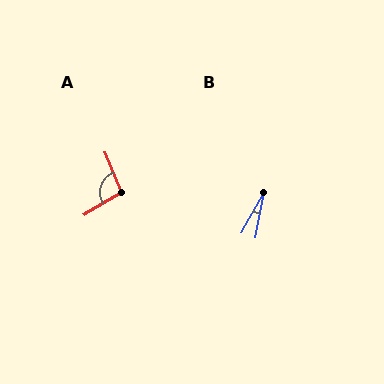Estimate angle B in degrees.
Approximately 18 degrees.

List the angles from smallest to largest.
B (18°), A (99°).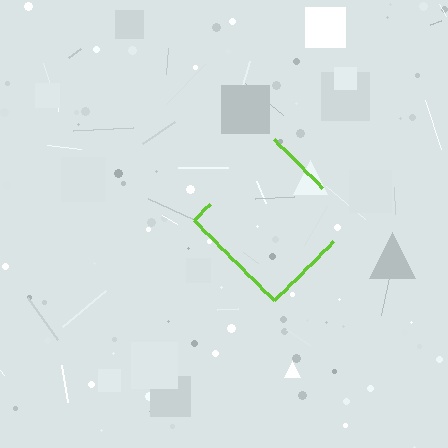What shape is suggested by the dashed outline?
The dashed outline suggests a diamond.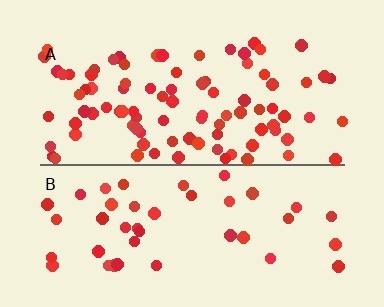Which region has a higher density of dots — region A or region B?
A (the top).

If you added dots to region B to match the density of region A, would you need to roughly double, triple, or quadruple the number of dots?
Approximately double.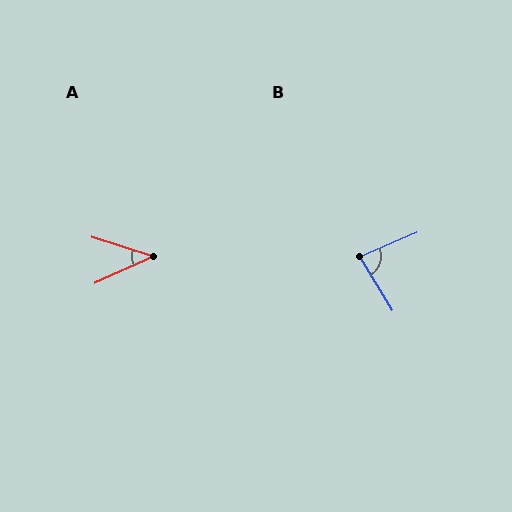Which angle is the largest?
B, at approximately 82 degrees.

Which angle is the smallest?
A, at approximately 42 degrees.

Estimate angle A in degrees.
Approximately 42 degrees.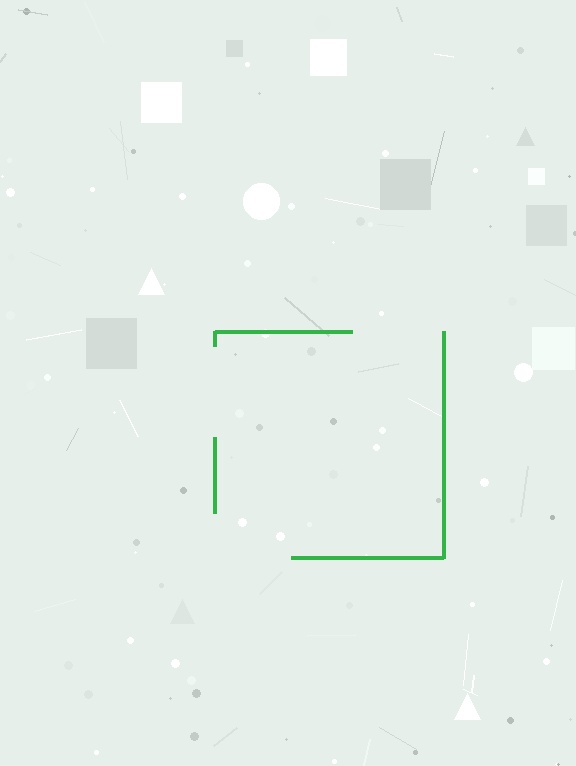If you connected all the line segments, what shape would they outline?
They would outline a square.